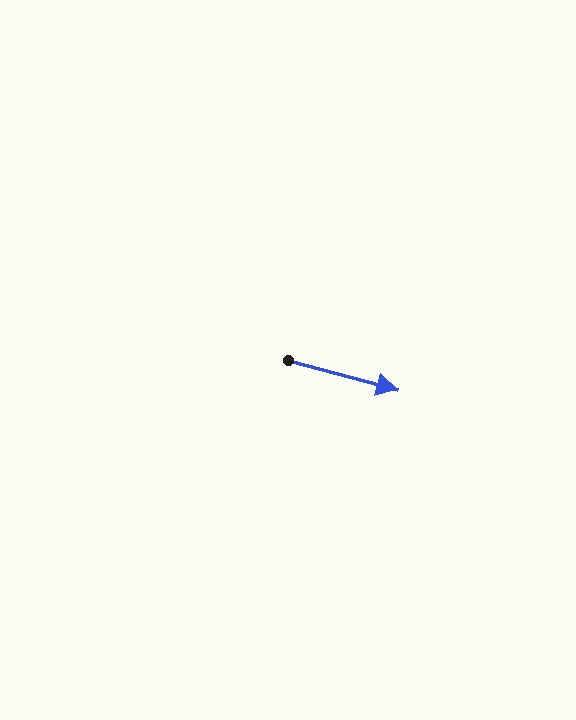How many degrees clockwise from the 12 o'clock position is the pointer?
Approximately 105 degrees.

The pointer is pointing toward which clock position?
Roughly 4 o'clock.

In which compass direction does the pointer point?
East.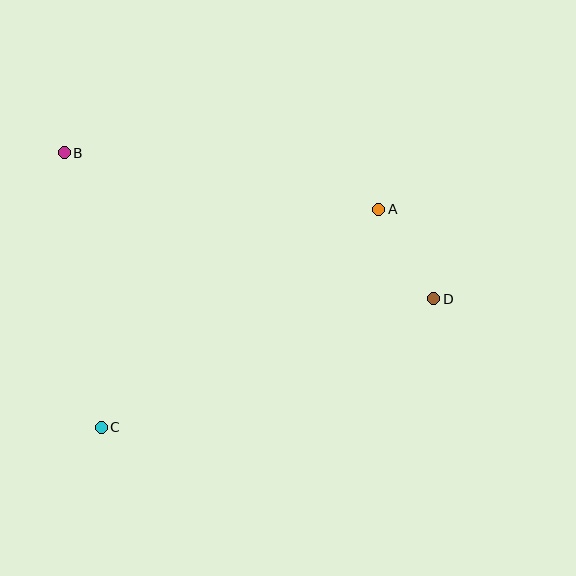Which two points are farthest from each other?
Points B and D are farthest from each other.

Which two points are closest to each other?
Points A and D are closest to each other.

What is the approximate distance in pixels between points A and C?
The distance between A and C is approximately 353 pixels.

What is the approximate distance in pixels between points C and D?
The distance between C and D is approximately 356 pixels.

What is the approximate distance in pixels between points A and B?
The distance between A and B is approximately 319 pixels.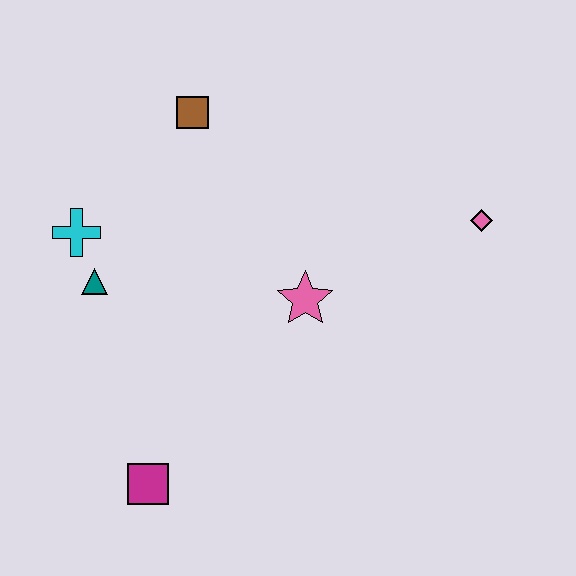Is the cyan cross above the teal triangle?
Yes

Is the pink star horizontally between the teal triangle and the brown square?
No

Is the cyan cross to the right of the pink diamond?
No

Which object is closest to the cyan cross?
The teal triangle is closest to the cyan cross.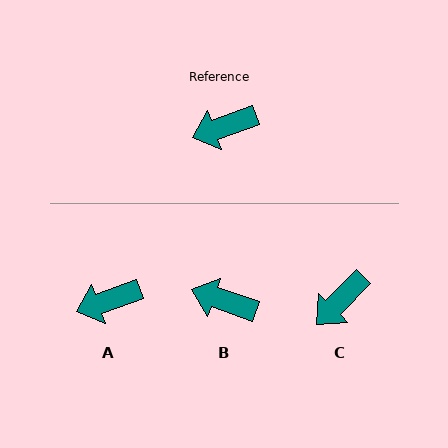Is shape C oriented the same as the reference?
No, it is off by about 26 degrees.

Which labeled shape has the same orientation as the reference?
A.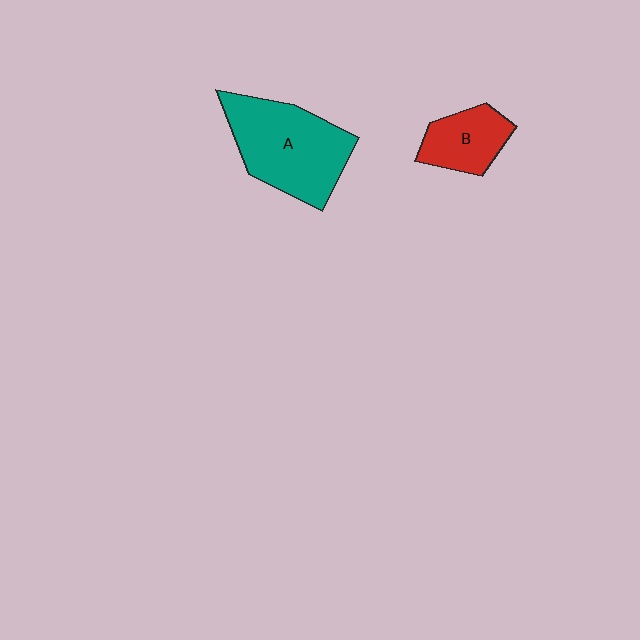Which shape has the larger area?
Shape A (teal).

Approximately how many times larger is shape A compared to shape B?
Approximately 2.0 times.